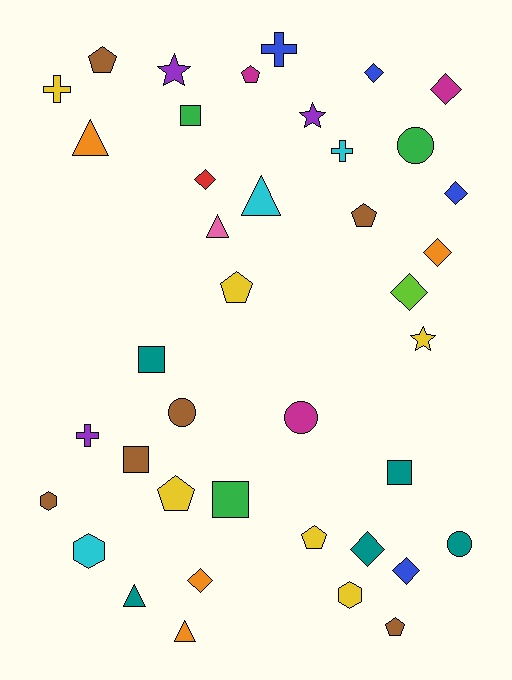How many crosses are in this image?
There are 4 crosses.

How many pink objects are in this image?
There is 1 pink object.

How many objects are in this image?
There are 40 objects.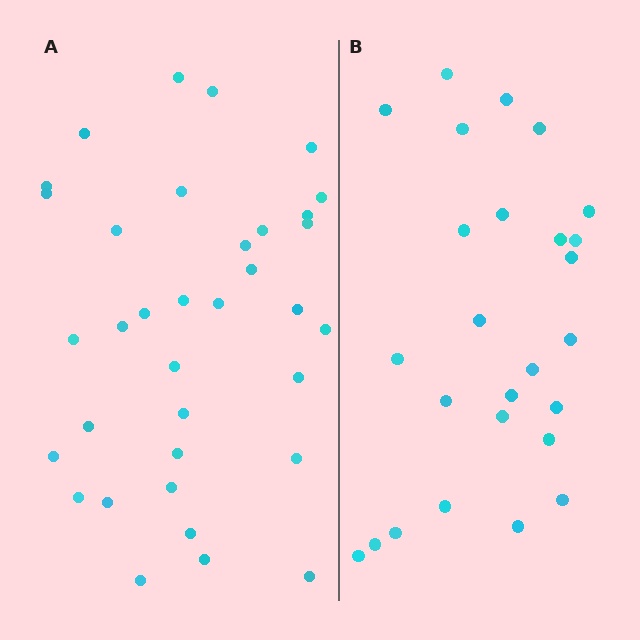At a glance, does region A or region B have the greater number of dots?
Region A (the left region) has more dots.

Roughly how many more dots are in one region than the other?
Region A has roughly 8 or so more dots than region B.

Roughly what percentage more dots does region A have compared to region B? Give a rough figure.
About 35% more.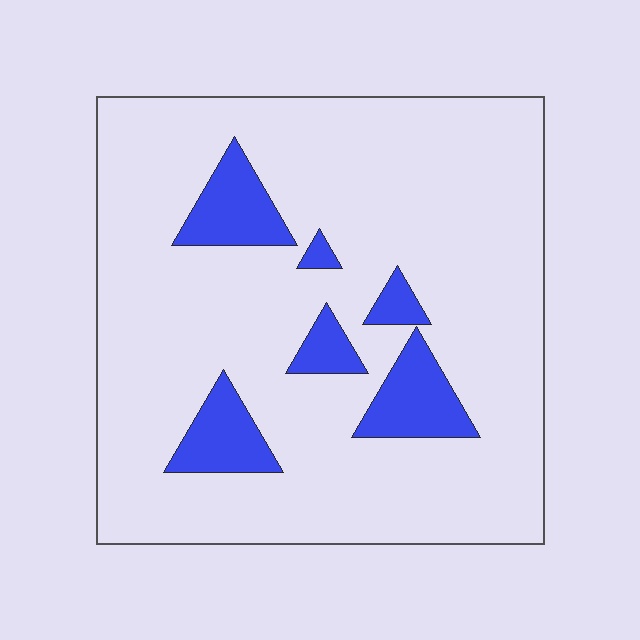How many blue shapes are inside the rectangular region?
6.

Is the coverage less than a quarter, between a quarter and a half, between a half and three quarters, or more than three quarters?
Less than a quarter.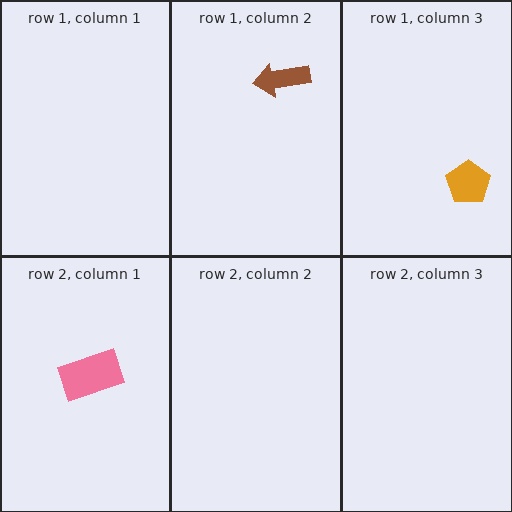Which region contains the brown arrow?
The row 1, column 2 region.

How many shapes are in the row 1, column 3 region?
1.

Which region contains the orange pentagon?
The row 1, column 3 region.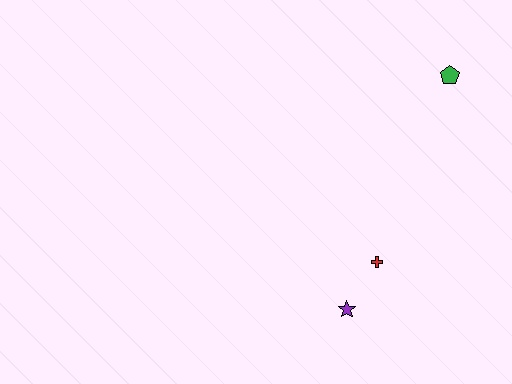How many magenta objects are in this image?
There are no magenta objects.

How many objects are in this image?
There are 3 objects.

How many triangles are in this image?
There are no triangles.